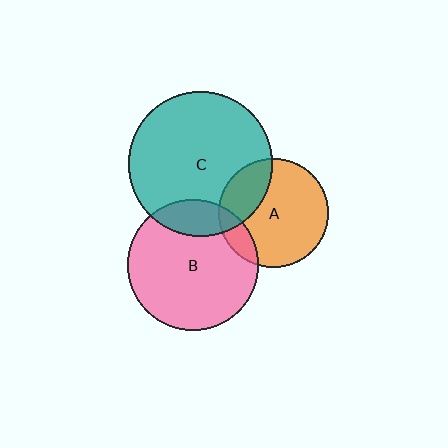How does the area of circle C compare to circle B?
Approximately 1.2 times.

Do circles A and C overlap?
Yes.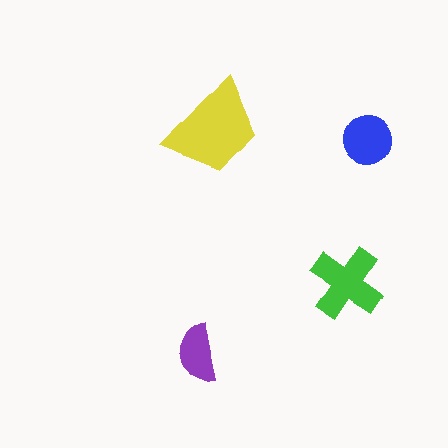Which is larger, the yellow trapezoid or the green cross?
The yellow trapezoid.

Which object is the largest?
The yellow trapezoid.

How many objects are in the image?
There are 4 objects in the image.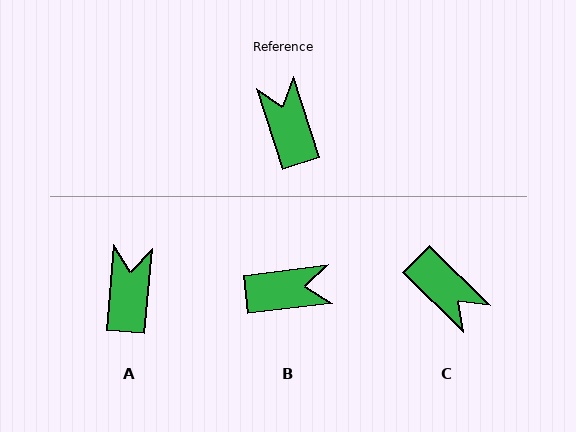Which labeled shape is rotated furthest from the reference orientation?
C, about 152 degrees away.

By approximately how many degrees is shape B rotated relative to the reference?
Approximately 101 degrees clockwise.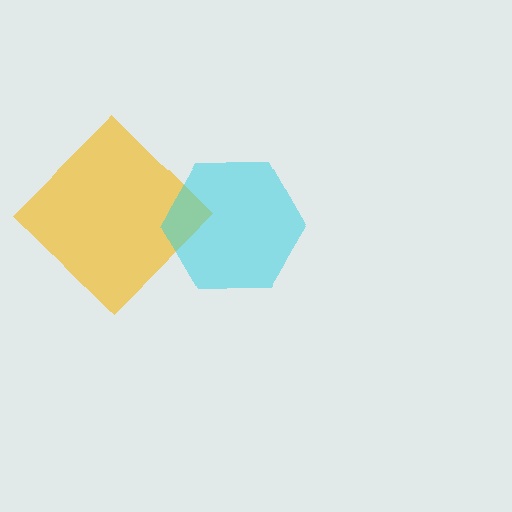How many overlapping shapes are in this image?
There are 2 overlapping shapes in the image.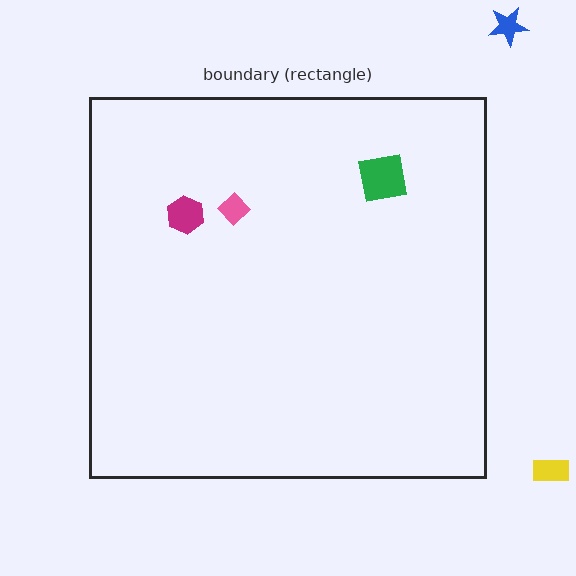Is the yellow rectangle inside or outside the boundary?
Outside.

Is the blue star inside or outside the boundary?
Outside.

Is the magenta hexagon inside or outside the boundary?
Inside.